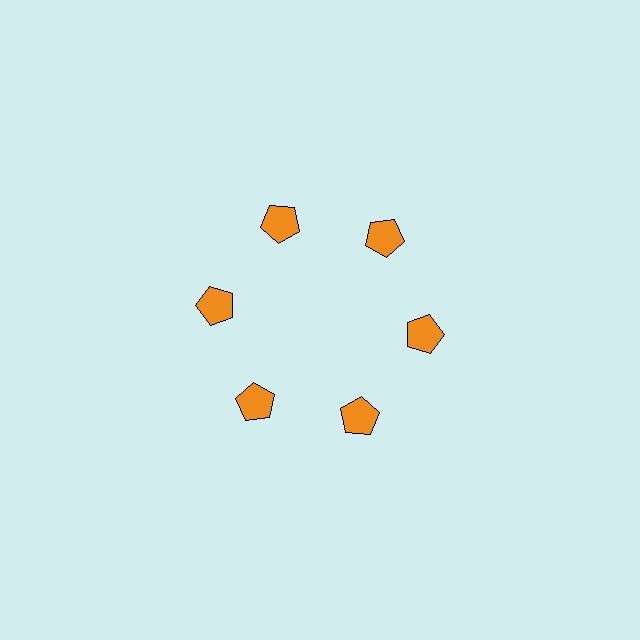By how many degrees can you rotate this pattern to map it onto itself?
The pattern maps onto itself every 60 degrees of rotation.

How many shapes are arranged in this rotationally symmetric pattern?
There are 6 shapes, arranged in 6 groups of 1.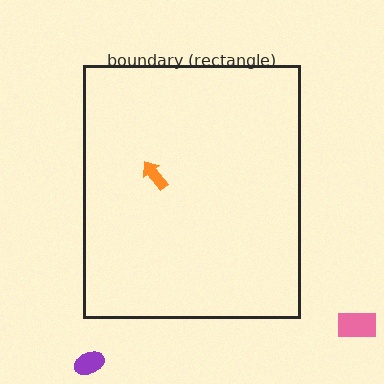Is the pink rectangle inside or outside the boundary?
Outside.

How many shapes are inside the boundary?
1 inside, 2 outside.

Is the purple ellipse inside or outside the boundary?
Outside.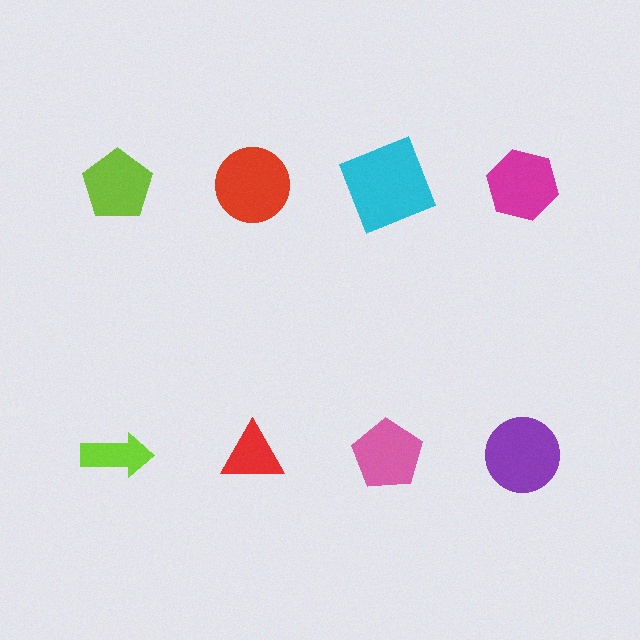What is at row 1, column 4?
A magenta hexagon.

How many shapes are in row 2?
4 shapes.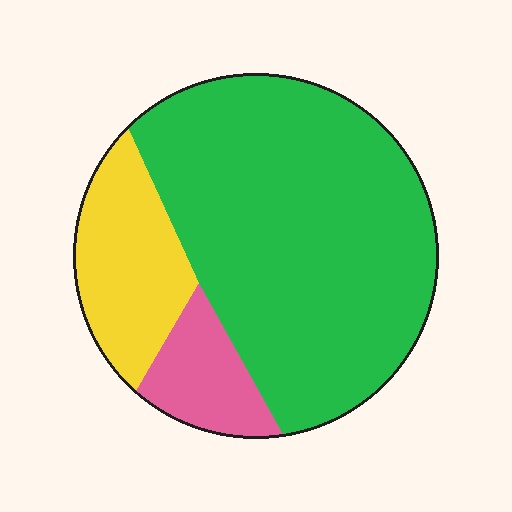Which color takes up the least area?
Pink, at roughly 10%.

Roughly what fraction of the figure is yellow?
Yellow takes up about one fifth (1/5) of the figure.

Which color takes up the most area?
Green, at roughly 70%.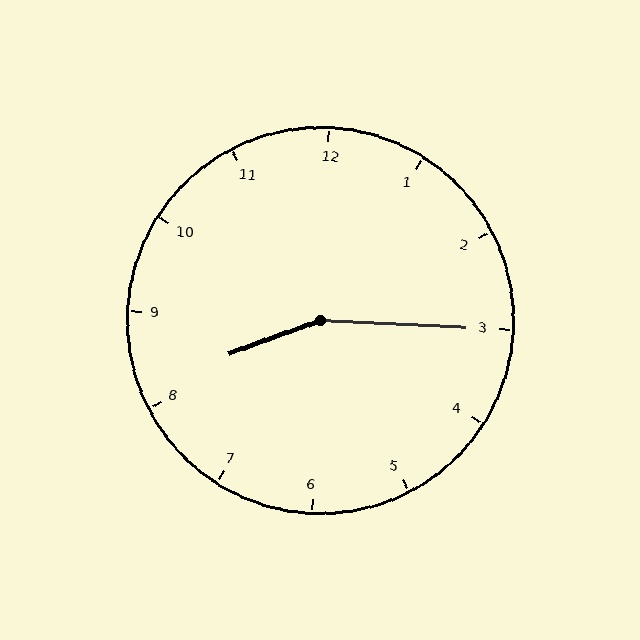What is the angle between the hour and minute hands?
Approximately 158 degrees.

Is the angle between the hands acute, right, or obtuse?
It is obtuse.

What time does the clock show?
8:15.